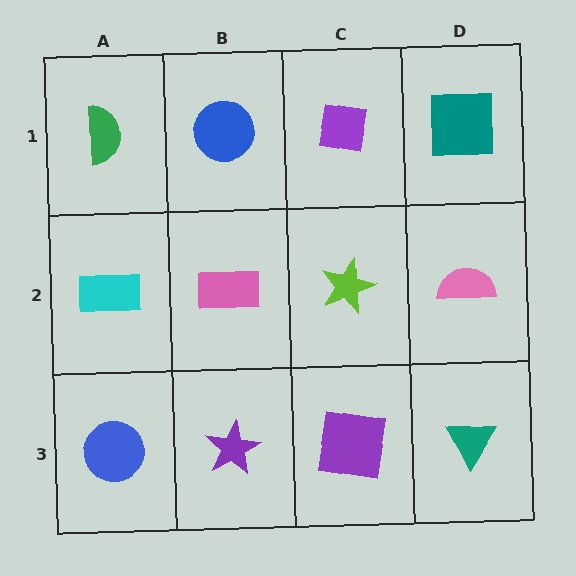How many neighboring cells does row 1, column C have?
3.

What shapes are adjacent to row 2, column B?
A blue circle (row 1, column B), a purple star (row 3, column B), a cyan rectangle (row 2, column A), a lime star (row 2, column C).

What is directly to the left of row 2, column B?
A cyan rectangle.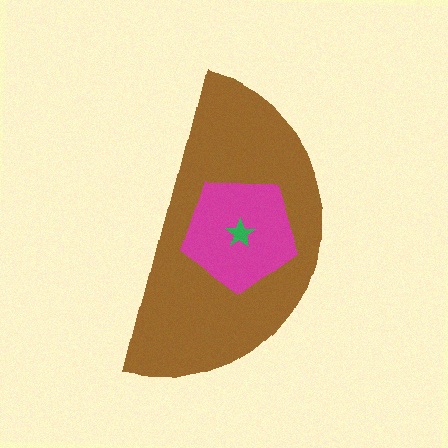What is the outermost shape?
The brown semicircle.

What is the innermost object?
The green star.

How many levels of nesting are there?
3.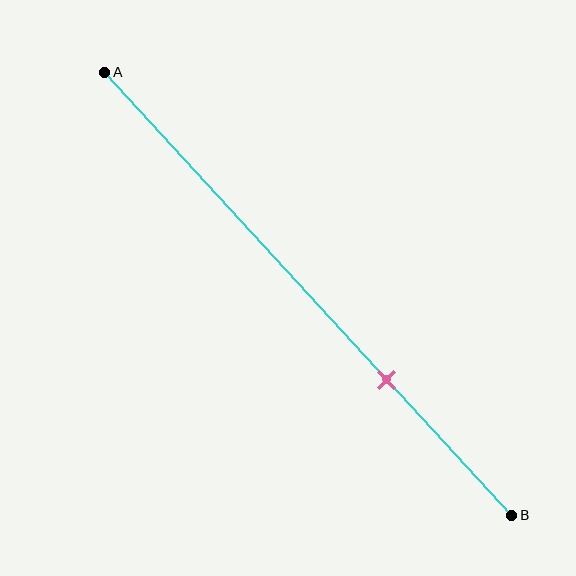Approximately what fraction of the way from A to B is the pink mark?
The pink mark is approximately 70% of the way from A to B.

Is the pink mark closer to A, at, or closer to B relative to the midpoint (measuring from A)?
The pink mark is closer to point B than the midpoint of segment AB.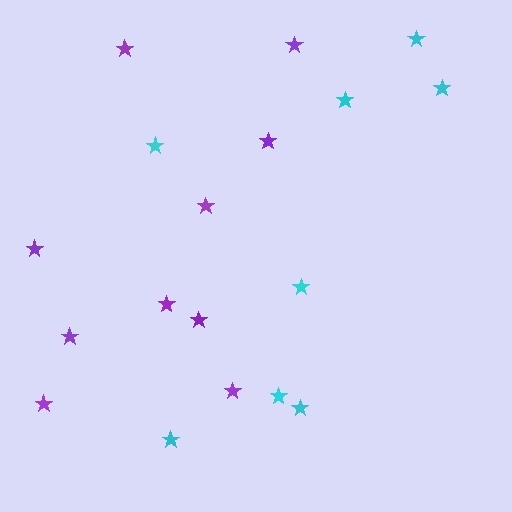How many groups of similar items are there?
There are 2 groups: one group of cyan stars (8) and one group of purple stars (10).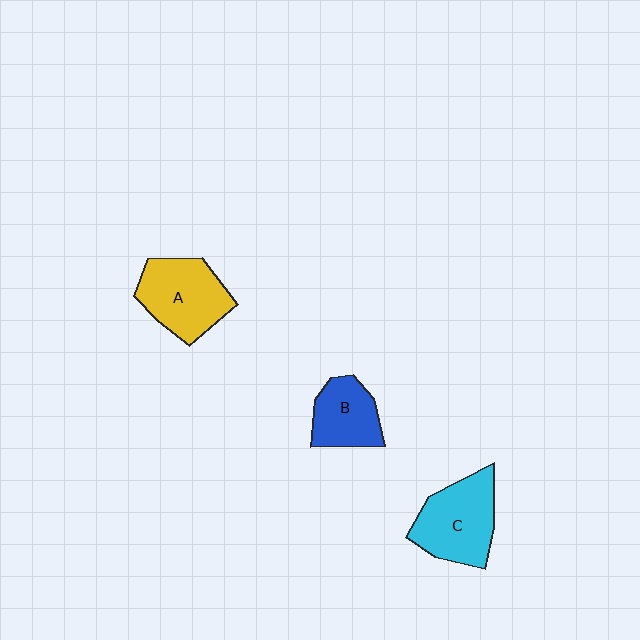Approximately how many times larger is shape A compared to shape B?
Approximately 1.4 times.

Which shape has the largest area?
Shape C (cyan).